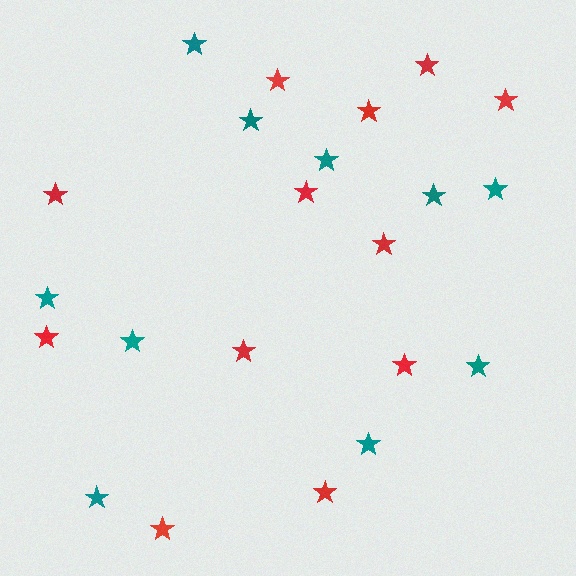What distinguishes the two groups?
There are 2 groups: one group of teal stars (10) and one group of red stars (12).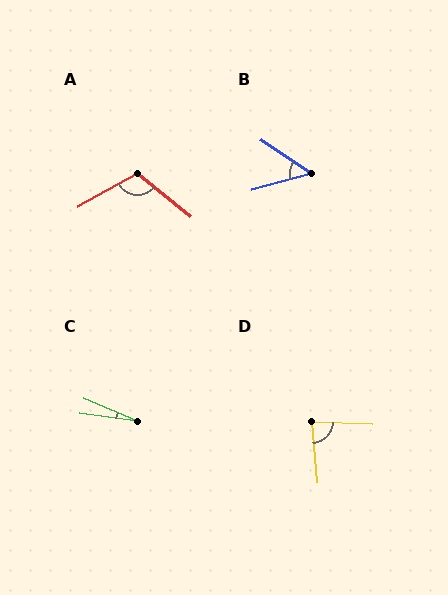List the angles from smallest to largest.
C (16°), B (49°), D (83°), A (113°).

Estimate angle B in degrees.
Approximately 49 degrees.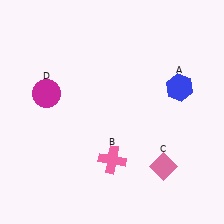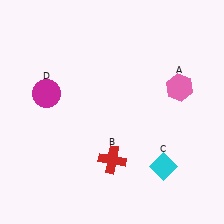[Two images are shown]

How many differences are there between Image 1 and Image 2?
There are 3 differences between the two images.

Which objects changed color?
A changed from blue to pink. B changed from pink to red. C changed from pink to cyan.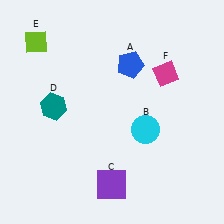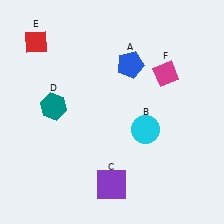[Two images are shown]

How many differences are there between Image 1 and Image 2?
There is 1 difference between the two images.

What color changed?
The diamond (E) changed from lime in Image 1 to red in Image 2.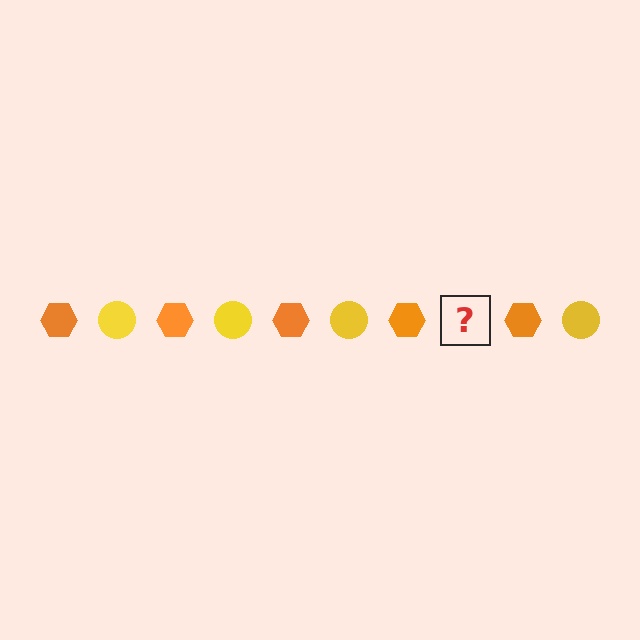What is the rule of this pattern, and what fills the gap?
The rule is that the pattern alternates between orange hexagon and yellow circle. The gap should be filled with a yellow circle.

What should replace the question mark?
The question mark should be replaced with a yellow circle.